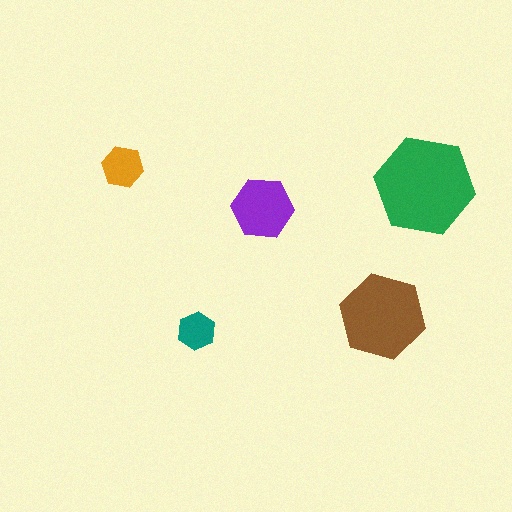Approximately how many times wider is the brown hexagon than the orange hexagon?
About 2 times wider.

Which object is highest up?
The orange hexagon is topmost.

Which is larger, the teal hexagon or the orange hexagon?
The orange one.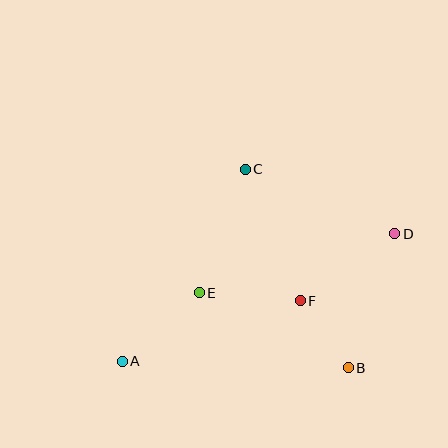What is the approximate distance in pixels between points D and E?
The distance between D and E is approximately 205 pixels.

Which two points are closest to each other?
Points B and F are closest to each other.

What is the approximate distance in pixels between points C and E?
The distance between C and E is approximately 132 pixels.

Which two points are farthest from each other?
Points A and D are farthest from each other.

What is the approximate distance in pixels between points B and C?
The distance between B and C is approximately 224 pixels.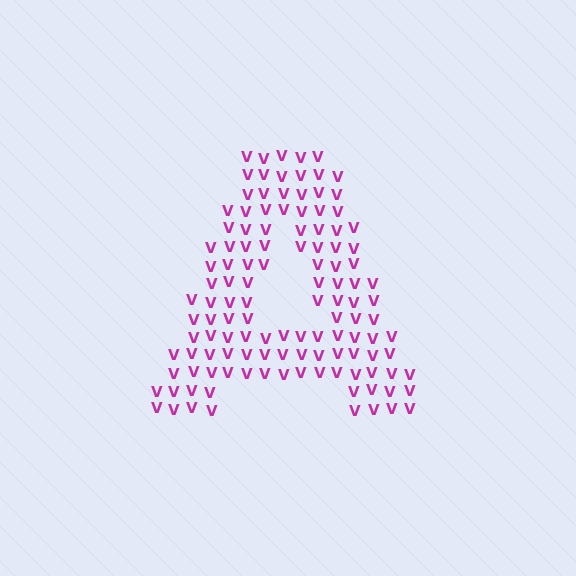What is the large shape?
The large shape is the letter A.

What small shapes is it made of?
It is made of small letter V's.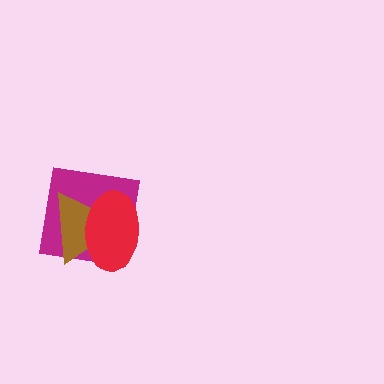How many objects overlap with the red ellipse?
2 objects overlap with the red ellipse.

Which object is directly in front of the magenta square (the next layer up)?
The brown triangle is directly in front of the magenta square.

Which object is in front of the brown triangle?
The red ellipse is in front of the brown triangle.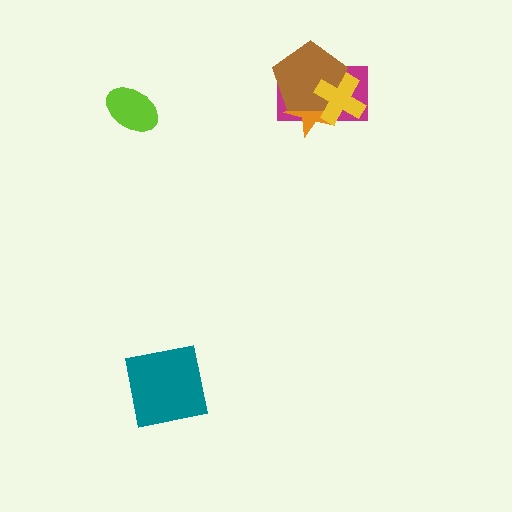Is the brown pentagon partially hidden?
Yes, it is partially covered by another shape.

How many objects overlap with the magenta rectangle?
3 objects overlap with the magenta rectangle.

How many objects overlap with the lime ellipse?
0 objects overlap with the lime ellipse.